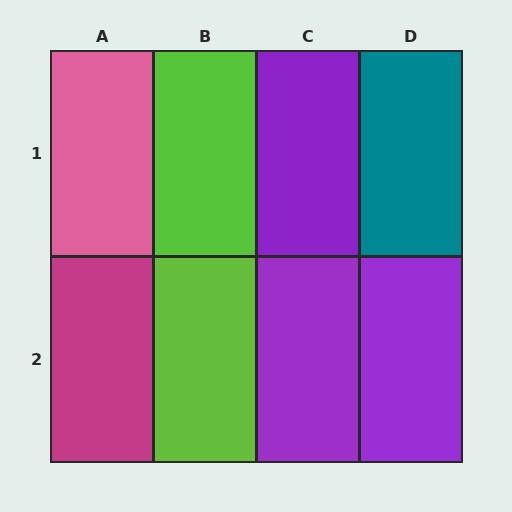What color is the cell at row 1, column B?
Lime.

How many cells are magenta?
1 cell is magenta.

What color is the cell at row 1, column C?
Purple.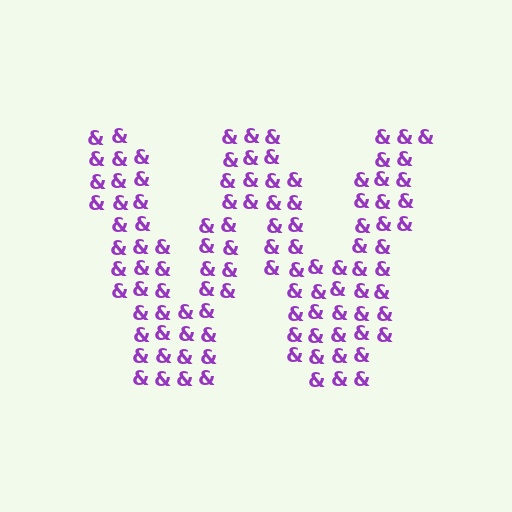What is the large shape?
The large shape is the letter W.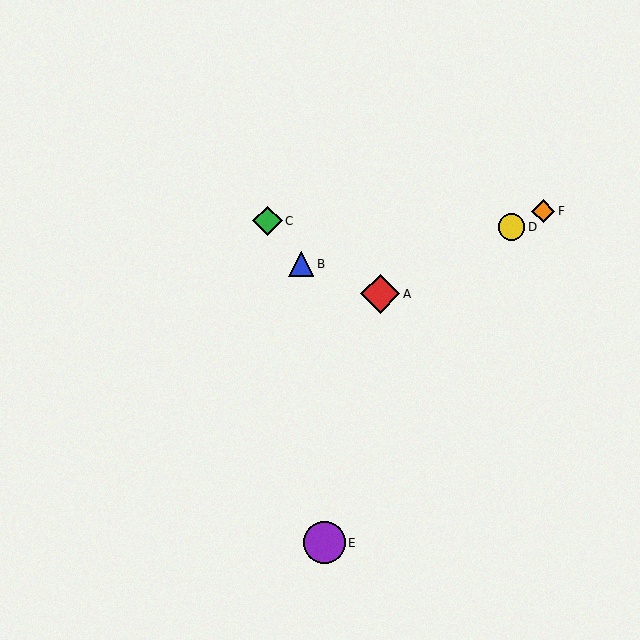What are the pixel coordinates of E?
Object E is at (324, 543).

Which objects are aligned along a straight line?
Objects A, D, F are aligned along a straight line.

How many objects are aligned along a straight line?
3 objects (A, D, F) are aligned along a straight line.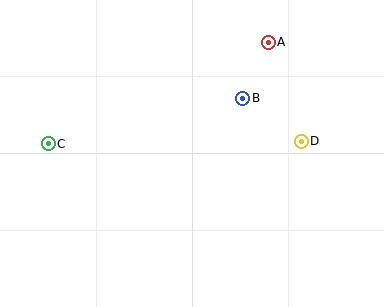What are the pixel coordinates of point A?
Point A is at (268, 42).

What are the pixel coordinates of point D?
Point D is at (301, 141).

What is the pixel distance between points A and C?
The distance between A and C is 243 pixels.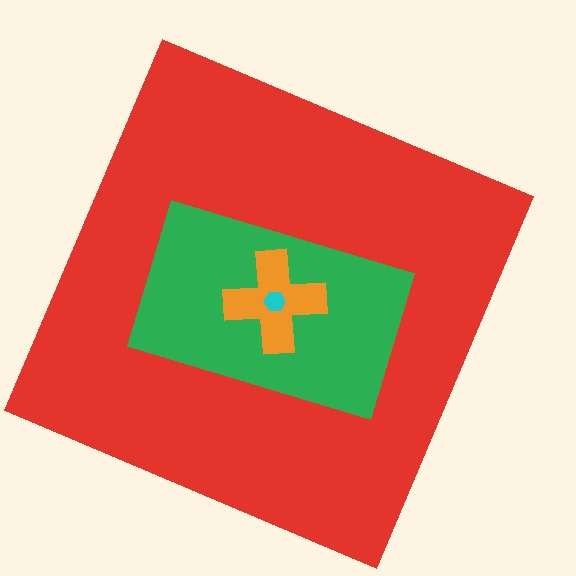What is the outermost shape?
The red square.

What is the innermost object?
The cyan hexagon.